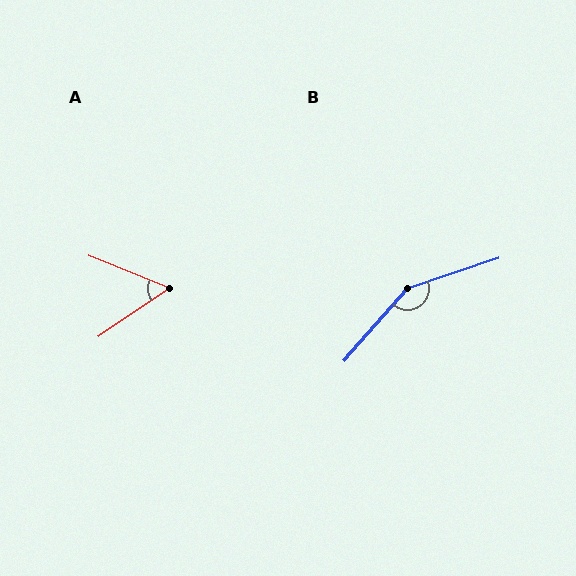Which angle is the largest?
B, at approximately 150 degrees.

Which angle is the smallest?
A, at approximately 56 degrees.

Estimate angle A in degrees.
Approximately 56 degrees.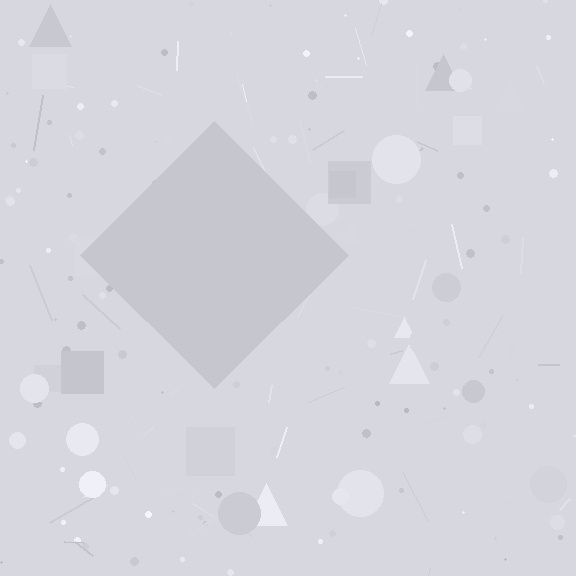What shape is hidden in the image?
A diamond is hidden in the image.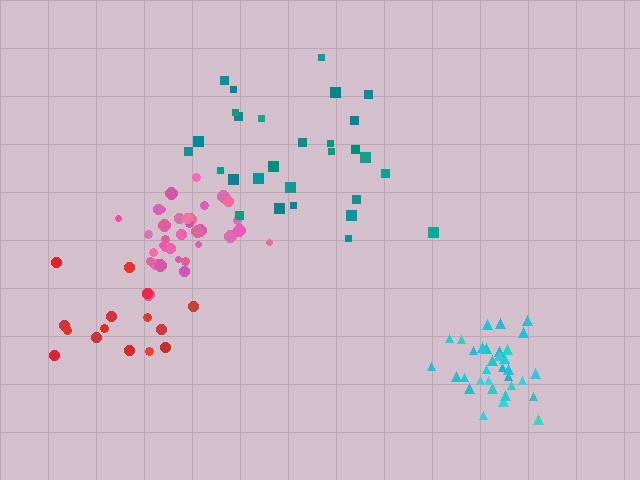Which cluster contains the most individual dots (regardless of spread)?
Pink (34).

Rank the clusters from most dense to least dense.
cyan, pink, teal, red.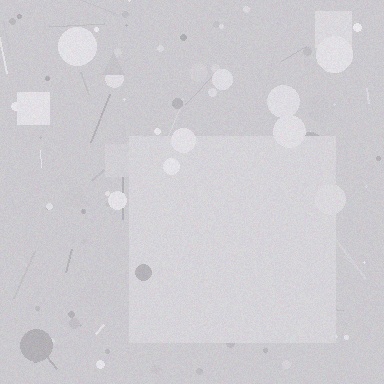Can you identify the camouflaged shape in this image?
The camouflaged shape is a square.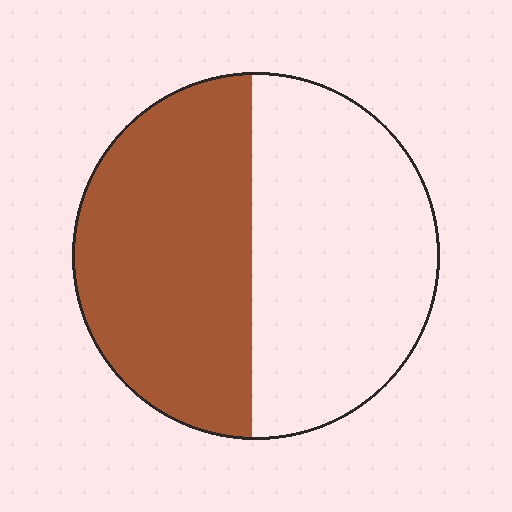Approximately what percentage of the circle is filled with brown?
Approximately 50%.